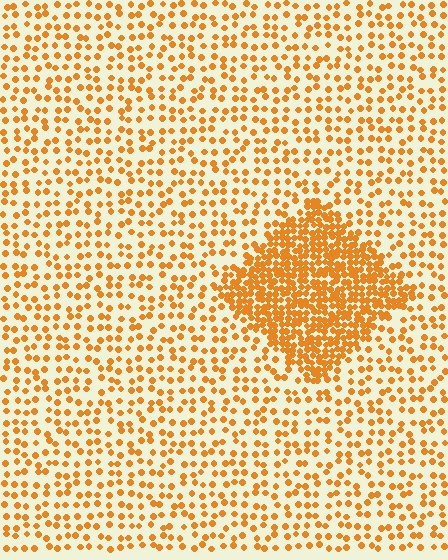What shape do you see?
I see a diamond.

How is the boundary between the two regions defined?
The boundary is defined by a change in element density (approximately 2.8x ratio). All elements are the same color, size, and shape.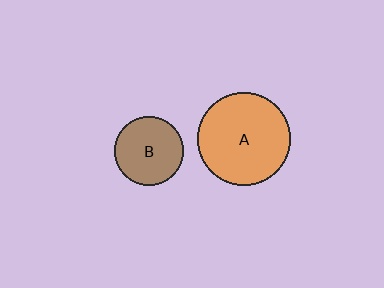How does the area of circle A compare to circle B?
Approximately 1.8 times.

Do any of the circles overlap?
No, none of the circles overlap.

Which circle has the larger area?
Circle A (orange).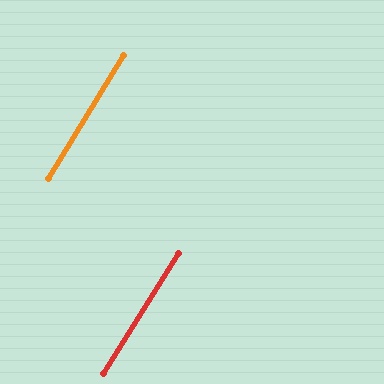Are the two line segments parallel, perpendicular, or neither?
Parallel — their directions differ by only 0.7°.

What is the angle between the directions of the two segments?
Approximately 1 degree.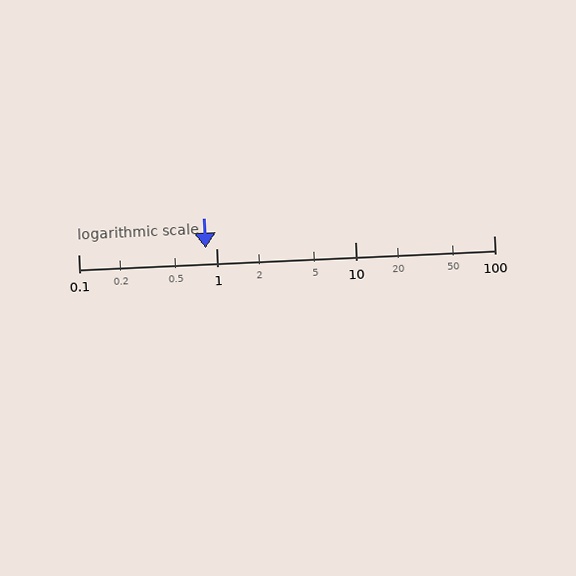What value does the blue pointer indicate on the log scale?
The pointer indicates approximately 0.83.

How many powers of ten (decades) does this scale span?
The scale spans 3 decades, from 0.1 to 100.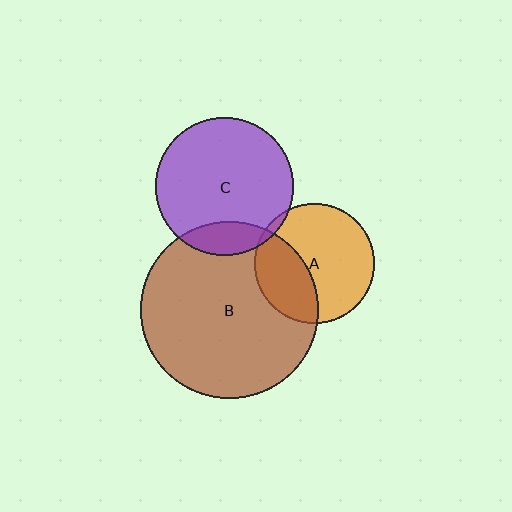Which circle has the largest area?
Circle B (brown).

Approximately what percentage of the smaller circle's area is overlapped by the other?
Approximately 35%.